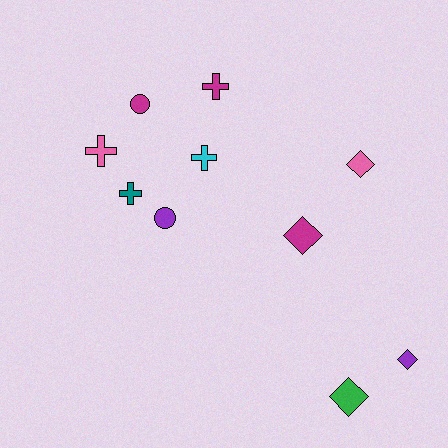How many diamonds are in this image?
There are 4 diamonds.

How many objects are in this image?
There are 10 objects.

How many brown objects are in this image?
There are no brown objects.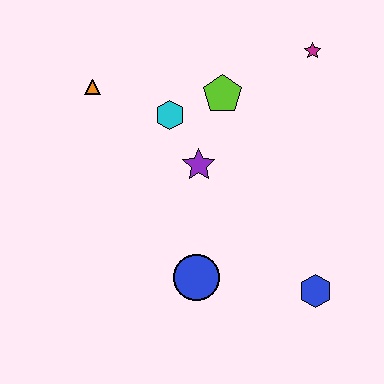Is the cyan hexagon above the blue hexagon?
Yes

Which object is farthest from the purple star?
The blue hexagon is farthest from the purple star.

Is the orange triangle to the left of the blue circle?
Yes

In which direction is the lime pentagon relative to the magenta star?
The lime pentagon is to the left of the magenta star.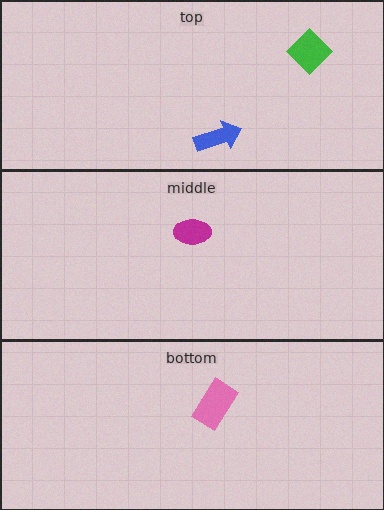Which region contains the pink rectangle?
The bottom region.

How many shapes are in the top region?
2.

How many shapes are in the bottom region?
1.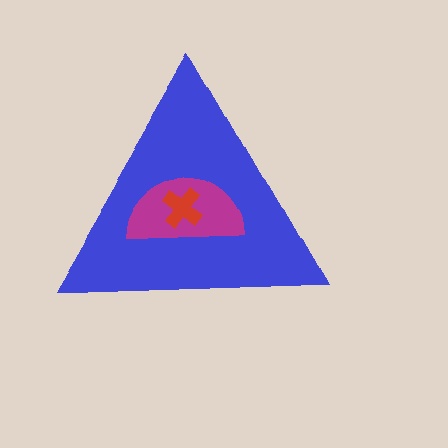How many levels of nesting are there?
3.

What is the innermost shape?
The red cross.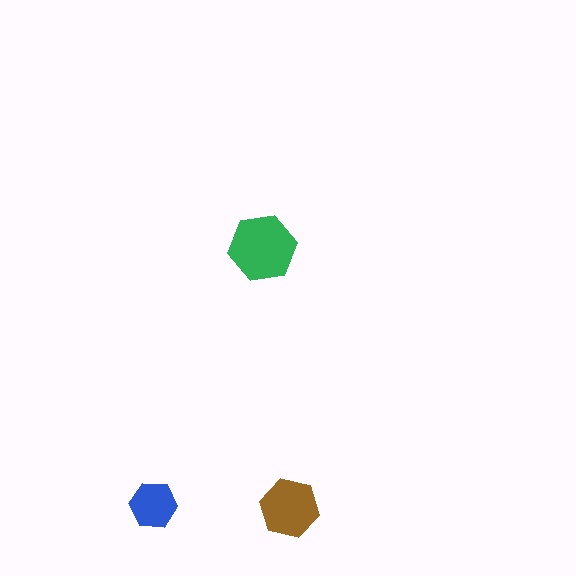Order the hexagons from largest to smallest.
the green one, the brown one, the blue one.